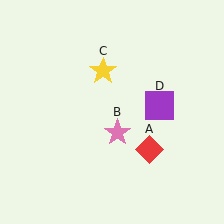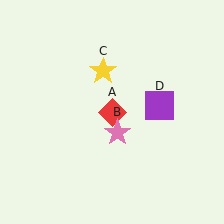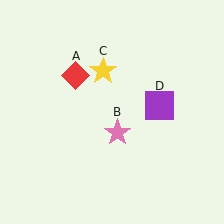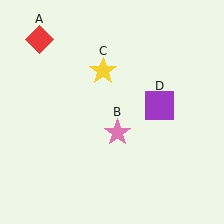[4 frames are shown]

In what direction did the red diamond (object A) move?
The red diamond (object A) moved up and to the left.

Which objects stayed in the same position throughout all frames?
Pink star (object B) and yellow star (object C) and purple square (object D) remained stationary.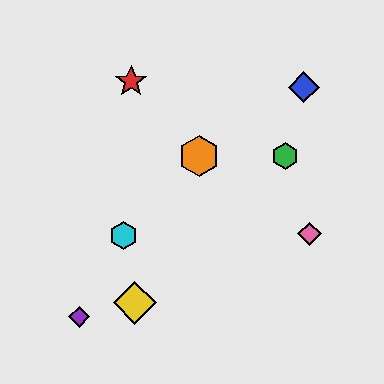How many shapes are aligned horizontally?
2 shapes (the green hexagon, the orange hexagon) are aligned horizontally.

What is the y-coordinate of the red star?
The red star is at y≈82.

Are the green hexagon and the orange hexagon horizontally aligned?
Yes, both are at y≈156.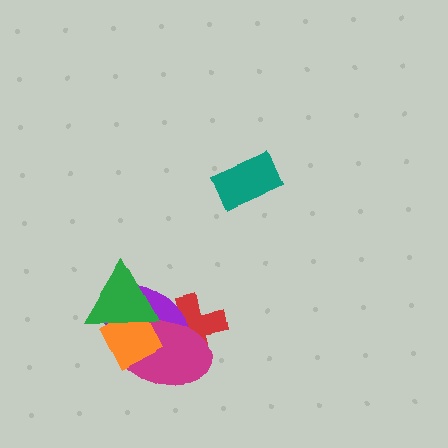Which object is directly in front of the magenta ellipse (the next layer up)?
The orange diamond is directly in front of the magenta ellipse.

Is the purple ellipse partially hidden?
Yes, it is partially covered by another shape.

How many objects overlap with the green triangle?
3 objects overlap with the green triangle.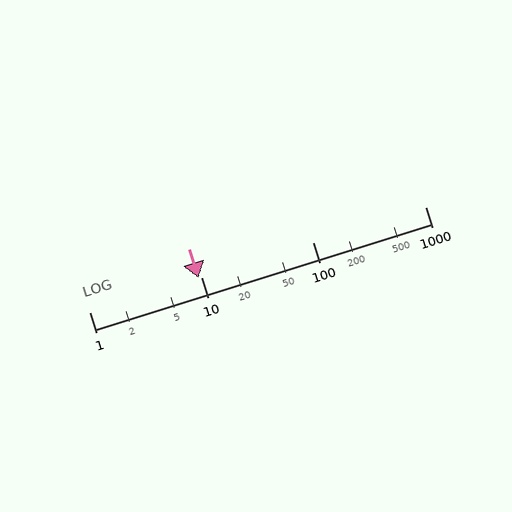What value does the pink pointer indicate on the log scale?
The pointer indicates approximately 9.5.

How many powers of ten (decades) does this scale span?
The scale spans 3 decades, from 1 to 1000.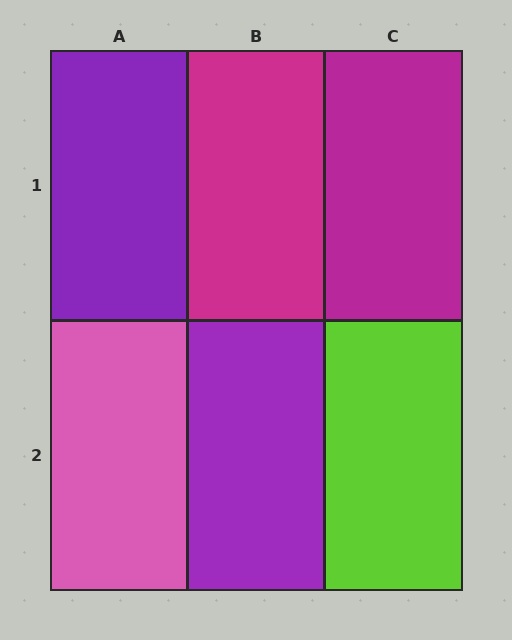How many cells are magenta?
2 cells are magenta.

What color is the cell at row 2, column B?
Purple.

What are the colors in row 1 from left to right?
Purple, magenta, magenta.